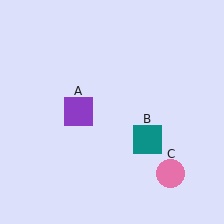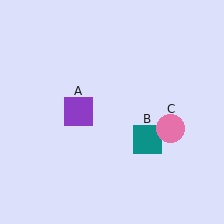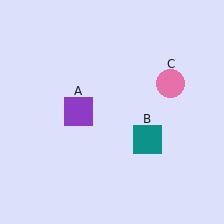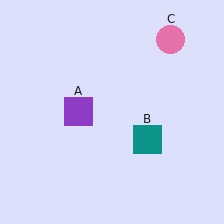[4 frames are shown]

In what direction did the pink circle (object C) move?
The pink circle (object C) moved up.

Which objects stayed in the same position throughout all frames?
Purple square (object A) and teal square (object B) remained stationary.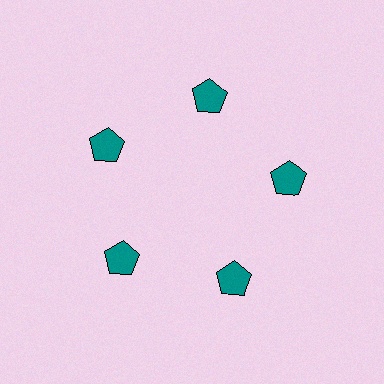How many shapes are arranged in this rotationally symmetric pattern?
There are 5 shapes, arranged in 5 groups of 1.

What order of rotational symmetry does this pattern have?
This pattern has 5-fold rotational symmetry.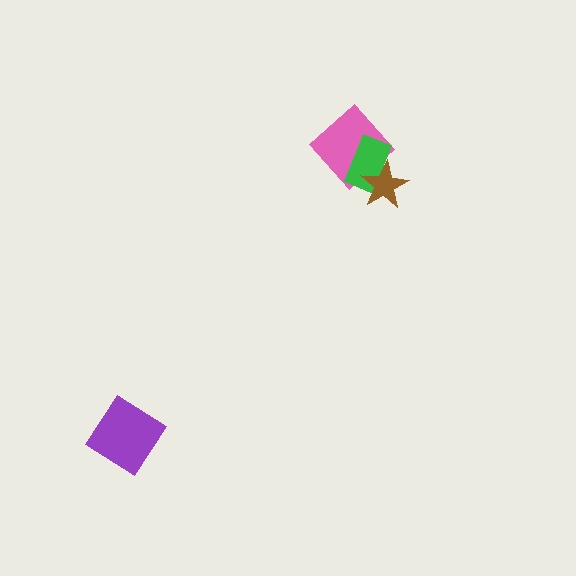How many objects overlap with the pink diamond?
1 object overlaps with the pink diamond.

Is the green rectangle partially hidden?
Yes, it is partially covered by another shape.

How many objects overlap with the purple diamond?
0 objects overlap with the purple diamond.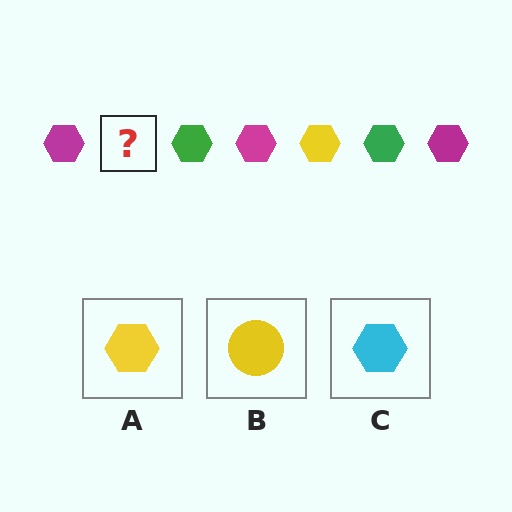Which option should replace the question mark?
Option A.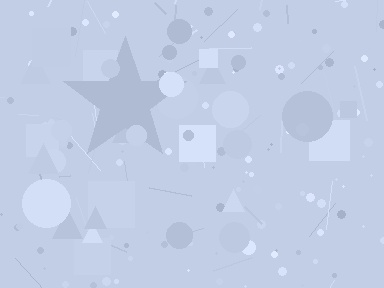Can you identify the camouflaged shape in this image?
The camouflaged shape is a star.